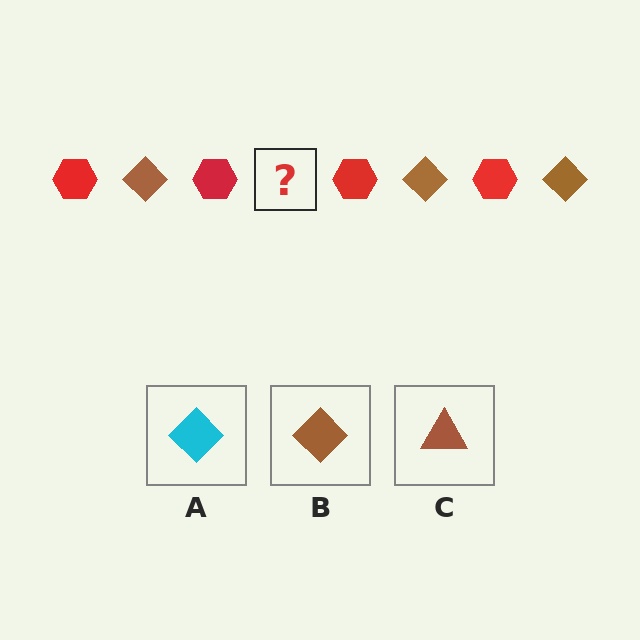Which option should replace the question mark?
Option B.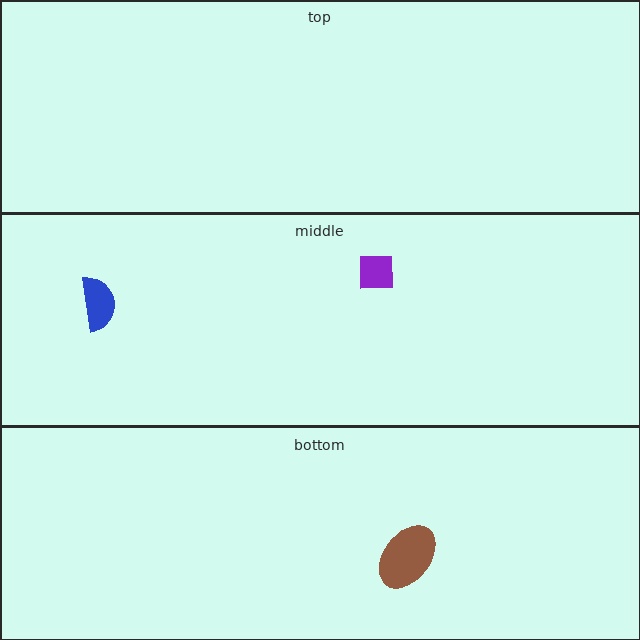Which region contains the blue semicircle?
The middle region.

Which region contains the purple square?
The middle region.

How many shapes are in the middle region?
2.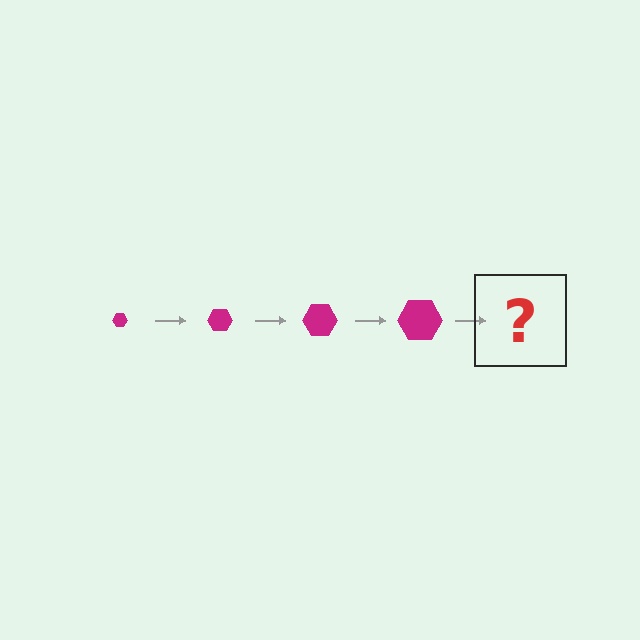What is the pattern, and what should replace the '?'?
The pattern is that the hexagon gets progressively larger each step. The '?' should be a magenta hexagon, larger than the previous one.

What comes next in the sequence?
The next element should be a magenta hexagon, larger than the previous one.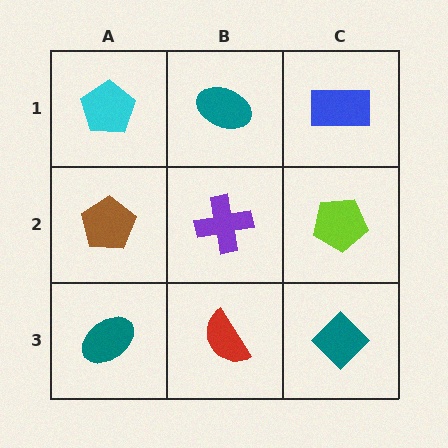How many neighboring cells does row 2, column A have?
3.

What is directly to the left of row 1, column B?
A cyan pentagon.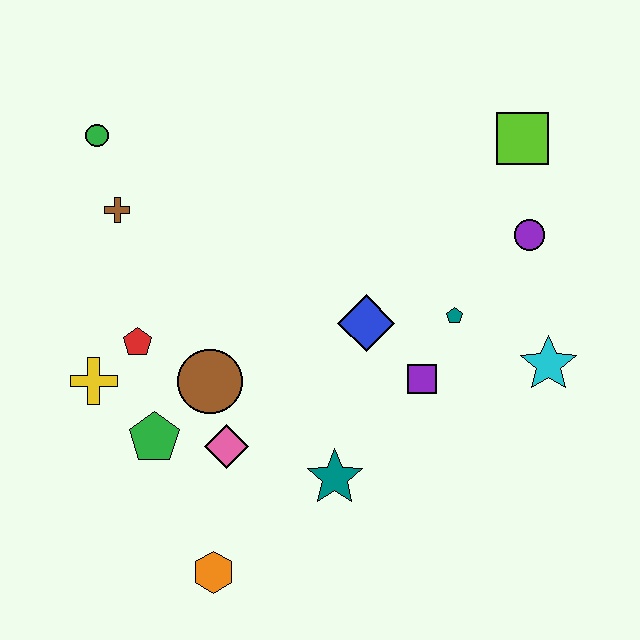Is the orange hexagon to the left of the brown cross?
No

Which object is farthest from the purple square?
The green circle is farthest from the purple square.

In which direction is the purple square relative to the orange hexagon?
The purple square is to the right of the orange hexagon.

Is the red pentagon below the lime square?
Yes